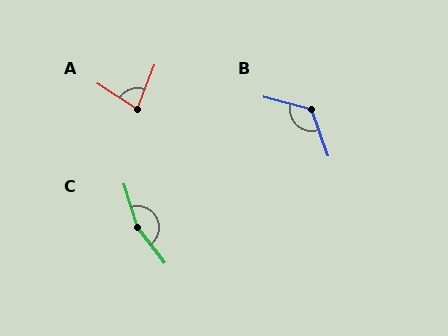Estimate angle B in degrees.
Approximately 123 degrees.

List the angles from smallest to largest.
A (78°), B (123°), C (159°).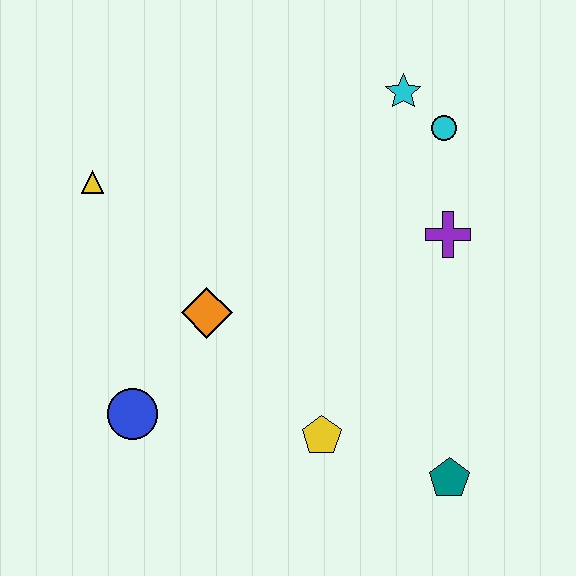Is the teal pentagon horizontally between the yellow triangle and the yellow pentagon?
No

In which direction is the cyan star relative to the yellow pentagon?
The cyan star is above the yellow pentagon.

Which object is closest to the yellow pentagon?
The teal pentagon is closest to the yellow pentagon.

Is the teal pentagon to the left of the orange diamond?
No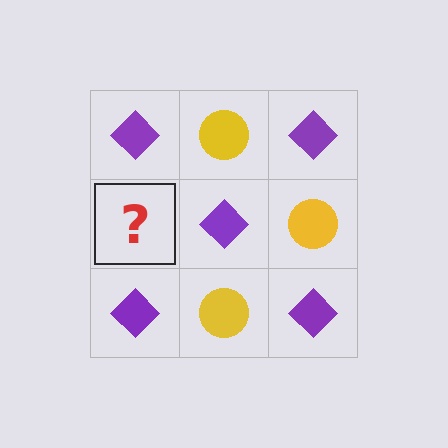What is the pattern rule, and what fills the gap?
The rule is that it alternates purple diamond and yellow circle in a checkerboard pattern. The gap should be filled with a yellow circle.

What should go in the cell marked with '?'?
The missing cell should contain a yellow circle.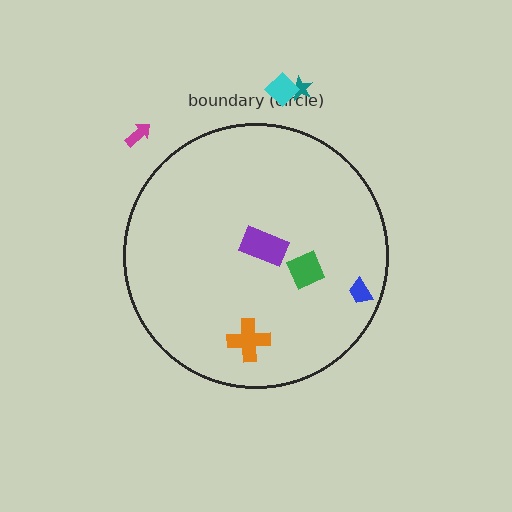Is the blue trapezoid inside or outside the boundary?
Inside.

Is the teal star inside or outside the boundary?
Outside.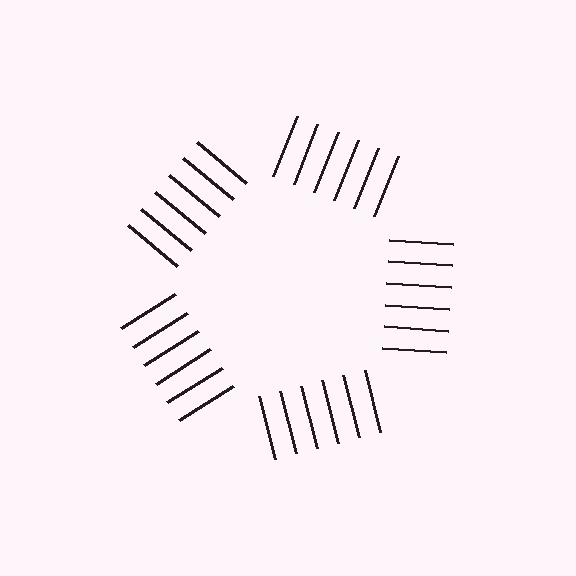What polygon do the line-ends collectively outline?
An illusory pentagon — the line segments terminate on its edges but no continuous stroke is drawn.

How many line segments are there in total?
30 — 6 along each of the 5 edges.